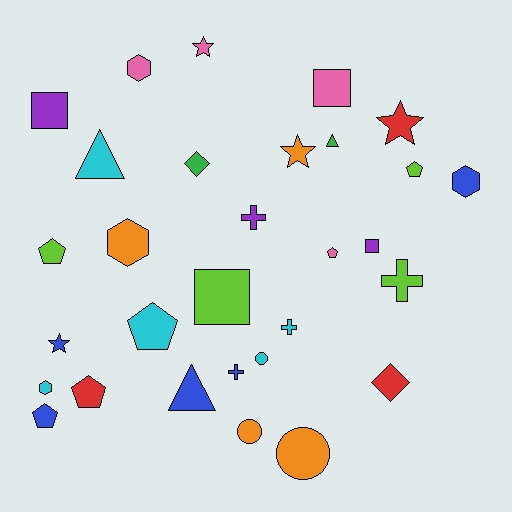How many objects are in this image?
There are 30 objects.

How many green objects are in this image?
There are 2 green objects.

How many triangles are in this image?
There are 3 triangles.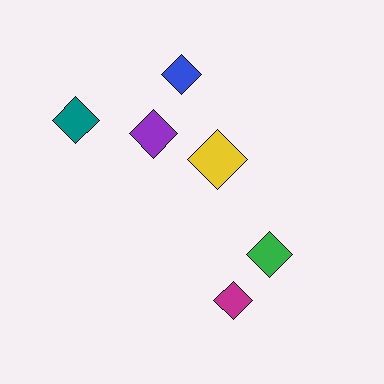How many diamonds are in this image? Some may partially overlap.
There are 6 diamonds.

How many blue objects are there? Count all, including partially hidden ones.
There is 1 blue object.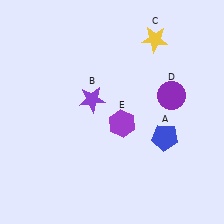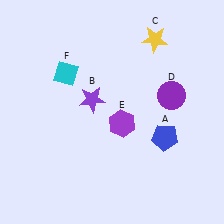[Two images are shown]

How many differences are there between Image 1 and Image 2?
There is 1 difference between the two images.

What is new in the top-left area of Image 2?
A cyan diamond (F) was added in the top-left area of Image 2.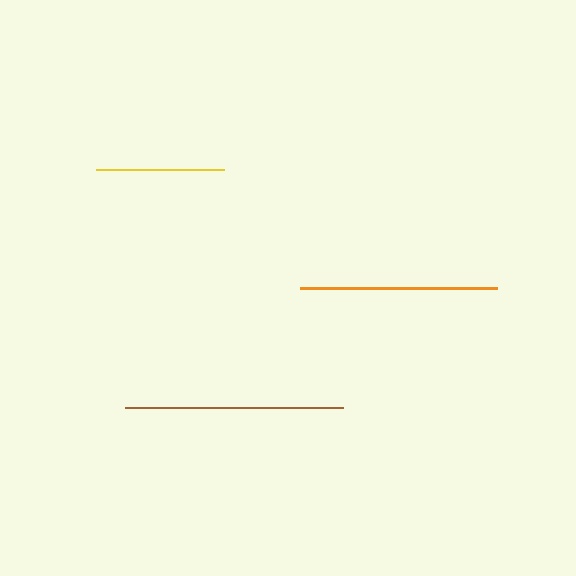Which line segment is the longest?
The brown line is the longest at approximately 217 pixels.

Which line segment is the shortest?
The yellow line is the shortest at approximately 128 pixels.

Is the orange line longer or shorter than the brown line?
The brown line is longer than the orange line.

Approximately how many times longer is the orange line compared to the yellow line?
The orange line is approximately 1.5 times the length of the yellow line.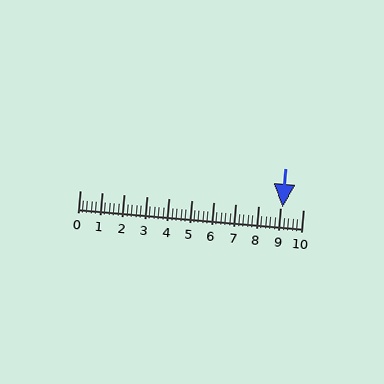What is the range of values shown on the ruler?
The ruler shows values from 0 to 10.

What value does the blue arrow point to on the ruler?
The blue arrow points to approximately 9.1.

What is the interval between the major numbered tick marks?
The major tick marks are spaced 1 units apart.